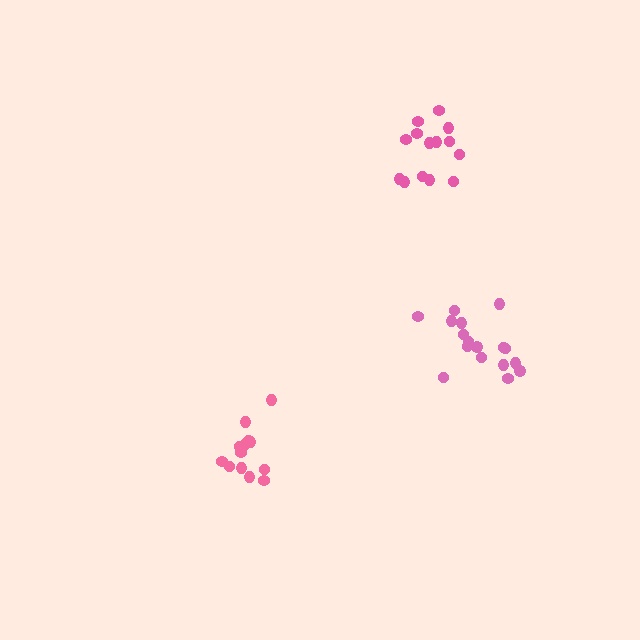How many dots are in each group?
Group 1: 13 dots, Group 2: 17 dots, Group 3: 14 dots (44 total).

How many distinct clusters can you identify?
There are 3 distinct clusters.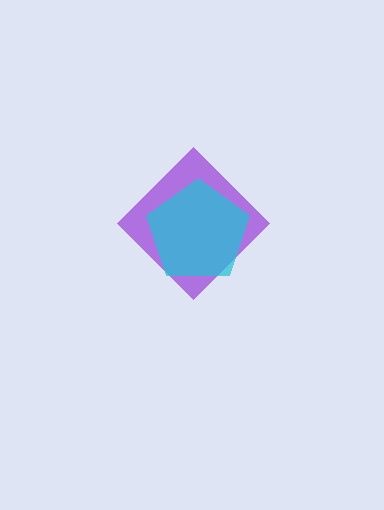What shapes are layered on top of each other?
The layered shapes are: a purple diamond, a cyan pentagon.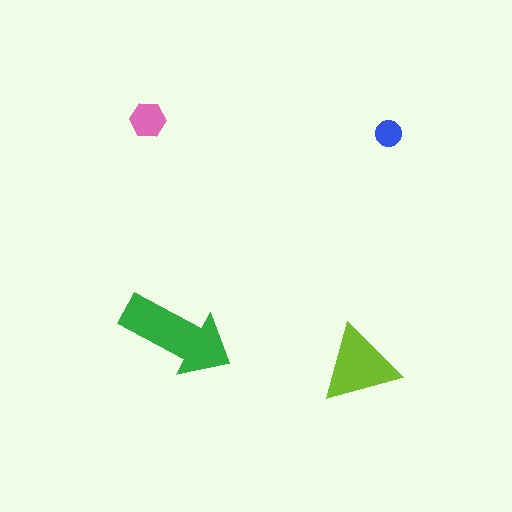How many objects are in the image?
There are 4 objects in the image.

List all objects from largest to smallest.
The green arrow, the lime triangle, the pink hexagon, the blue circle.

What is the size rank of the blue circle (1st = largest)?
4th.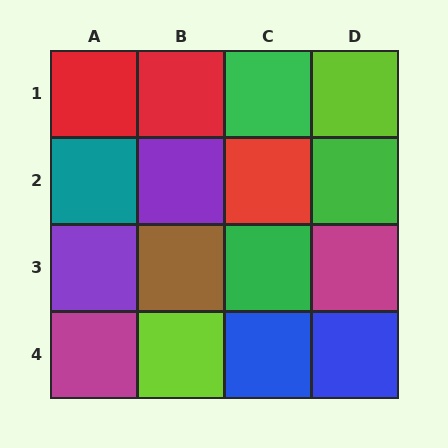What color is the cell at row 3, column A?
Purple.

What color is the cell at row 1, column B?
Red.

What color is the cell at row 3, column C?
Green.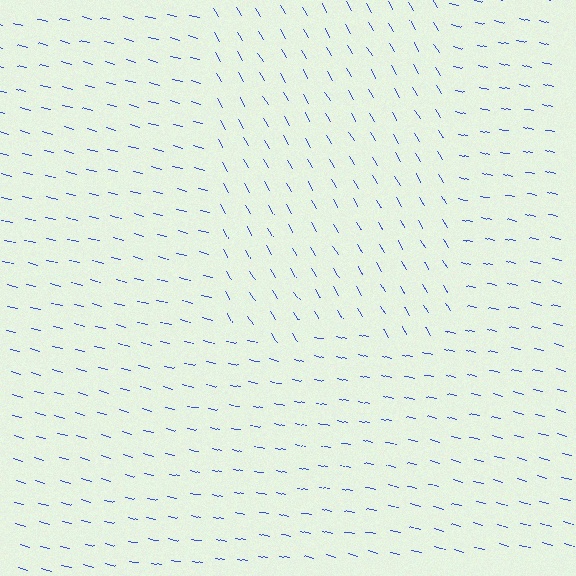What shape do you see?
I see a rectangle.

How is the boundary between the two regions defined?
The boundary is defined purely by a change in line orientation (approximately 45 degrees difference). All lines are the same color and thickness.